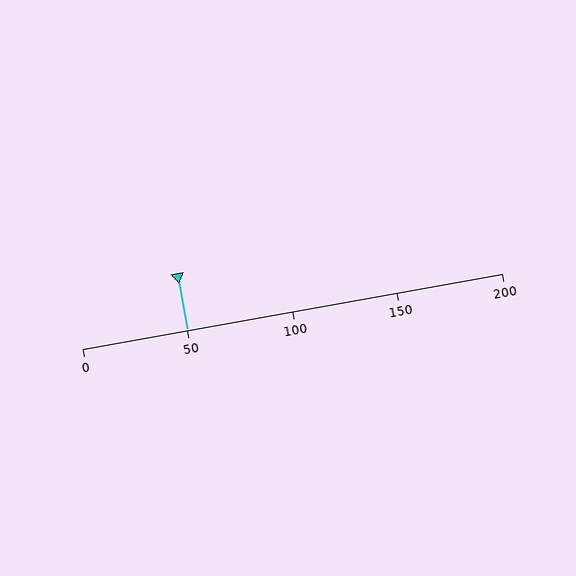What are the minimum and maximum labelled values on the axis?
The axis runs from 0 to 200.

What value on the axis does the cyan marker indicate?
The marker indicates approximately 50.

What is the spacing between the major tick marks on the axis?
The major ticks are spaced 50 apart.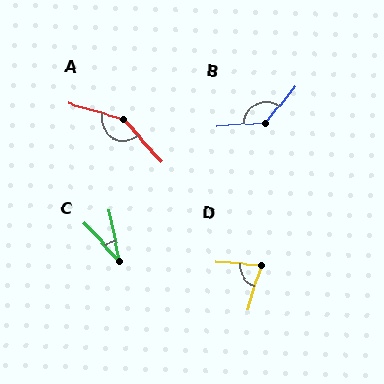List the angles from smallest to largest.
C (32°), D (78°), B (132°), A (148°).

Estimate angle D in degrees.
Approximately 78 degrees.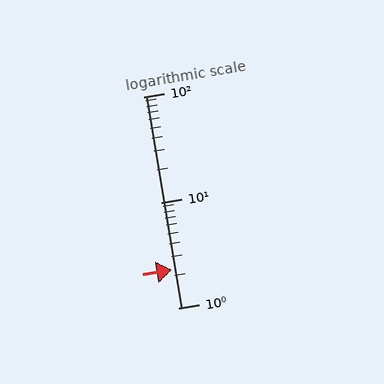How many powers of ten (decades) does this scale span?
The scale spans 2 decades, from 1 to 100.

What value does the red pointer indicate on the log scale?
The pointer indicates approximately 2.3.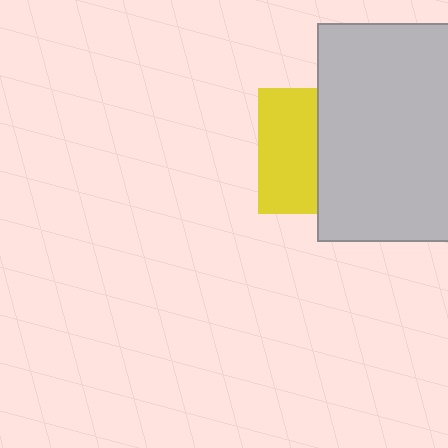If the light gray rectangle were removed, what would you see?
You would see the complete yellow square.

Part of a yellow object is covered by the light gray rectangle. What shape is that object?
It is a square.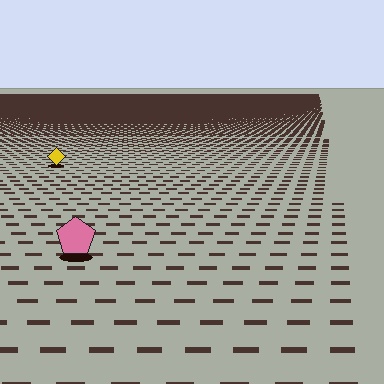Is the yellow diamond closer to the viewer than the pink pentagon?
No. The pink pentagon is closer — you can tell from the texture gradient: the ground texture is coarser near it.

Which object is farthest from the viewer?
The yellow diamond is farthest from the viewer. It appears smaller and the ground texture around it is denser.